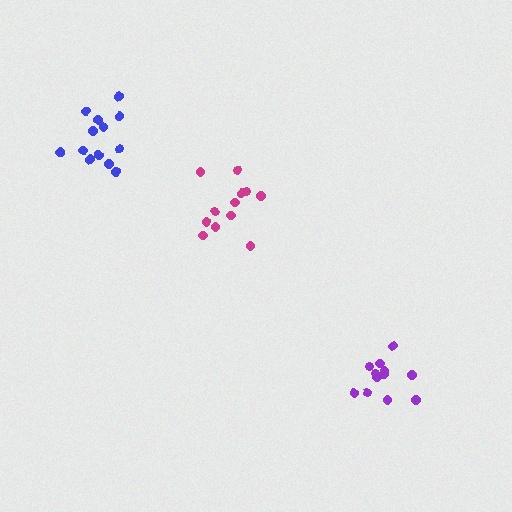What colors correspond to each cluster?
The clusters are colored: blue, magenta, purple.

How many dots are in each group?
Group 1: 13 dots, Group 2: 12 dots, Group 3: 12 dots (37 total).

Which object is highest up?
The blue cluster is topmost.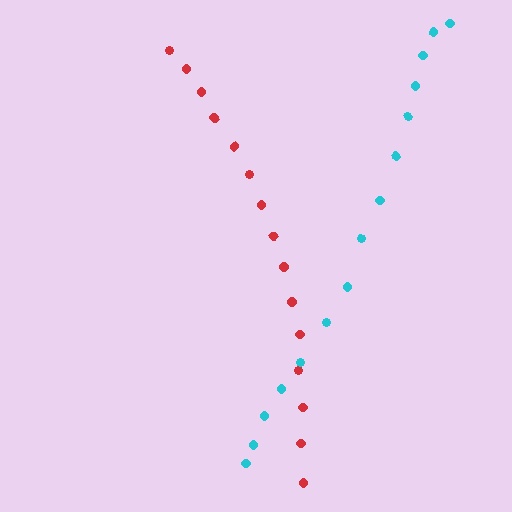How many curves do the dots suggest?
There are 2 distinct paths.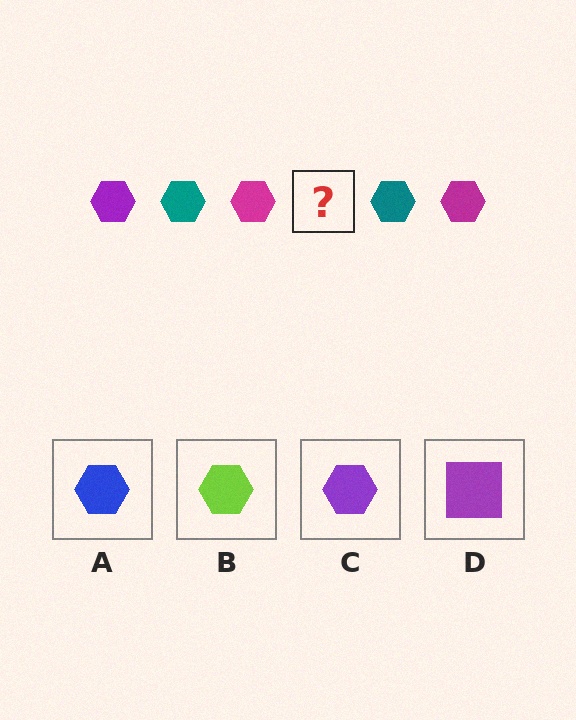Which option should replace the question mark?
Option C.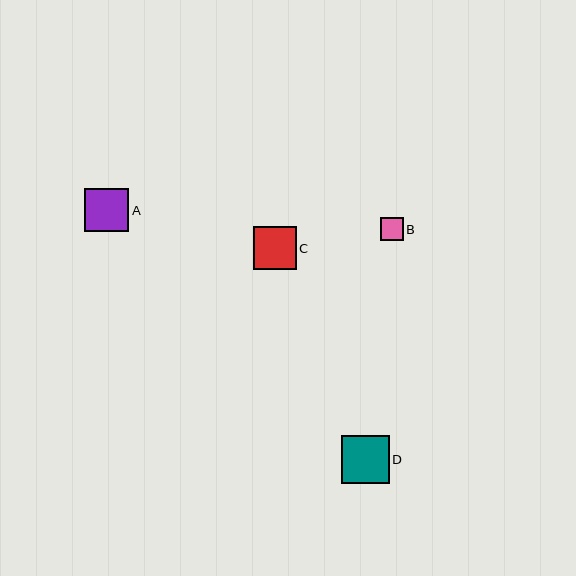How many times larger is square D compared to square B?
Square D is approximately 2.1 times the size of square B.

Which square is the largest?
Square D is the largest with a size of approximately 48 pixels.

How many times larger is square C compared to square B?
Square C is approximately 1.8 times the size of square B.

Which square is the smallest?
Square B is the smallest with a size of approximately 23 pixels.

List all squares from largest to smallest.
From largest to smallest: D, A, C, B.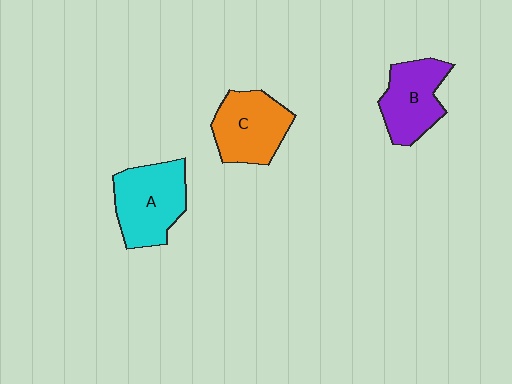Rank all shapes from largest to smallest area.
From largest to smallest: A (cyan), C (orange), B (purple).